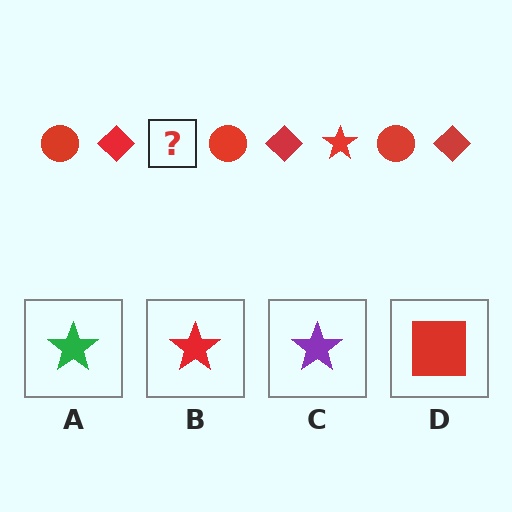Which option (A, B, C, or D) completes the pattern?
B.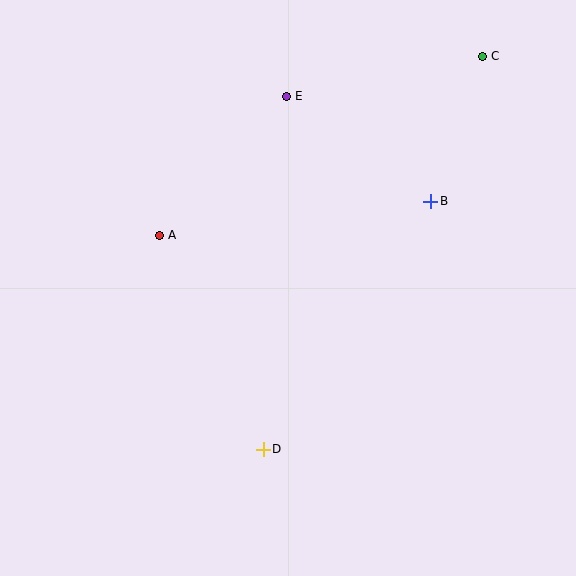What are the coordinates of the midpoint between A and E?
The midpoint between A and E is at (223, 166).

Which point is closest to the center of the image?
Point A at (159, 235) is closest to the center.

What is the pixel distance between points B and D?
The distance between B and D is 299 pixels.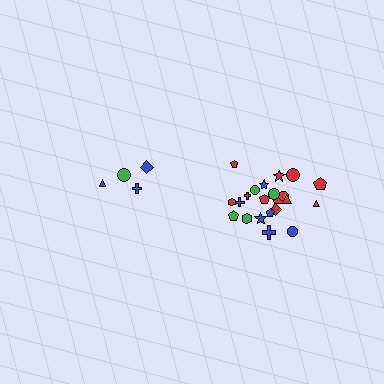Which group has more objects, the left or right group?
The right group.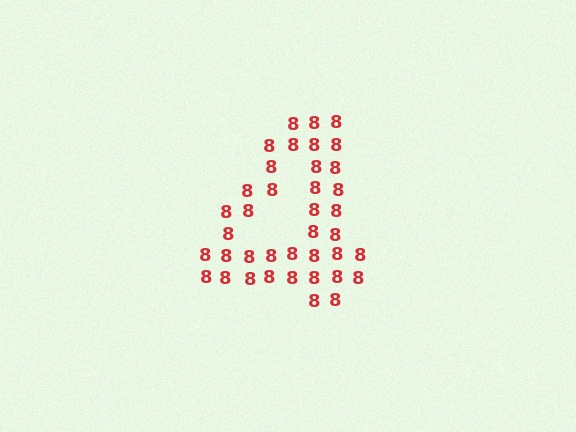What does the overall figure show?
The overall figure shows the digit 4.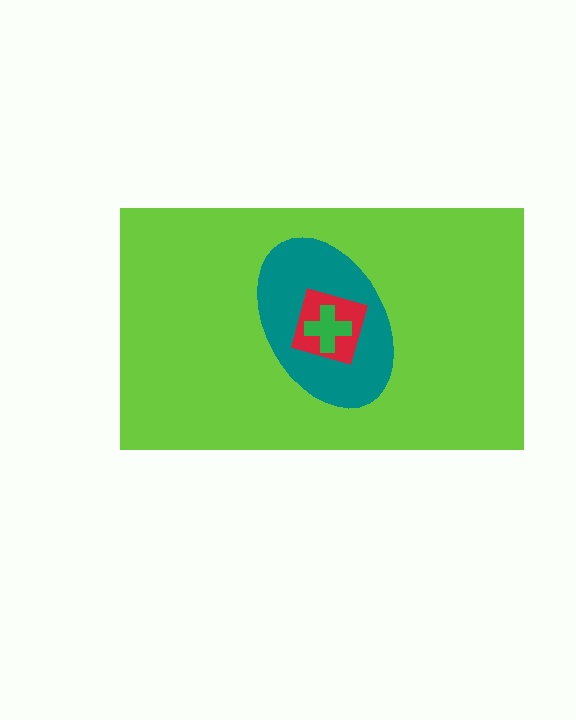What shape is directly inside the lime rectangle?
The teal ellipse.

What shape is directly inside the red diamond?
The green cross.